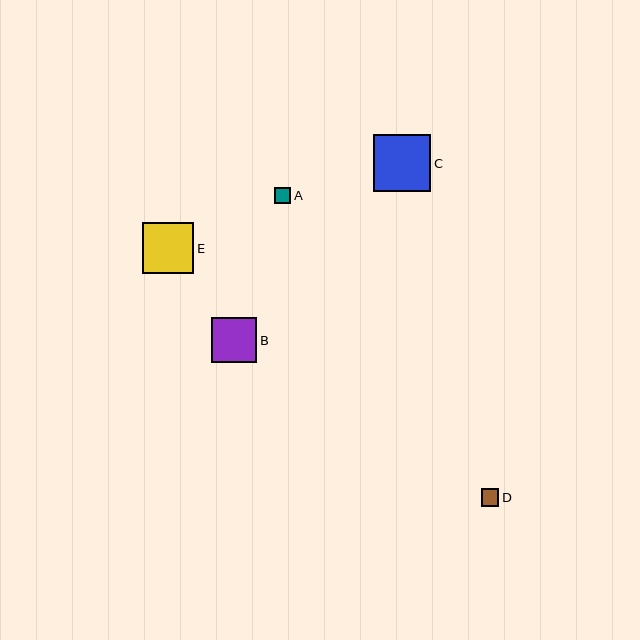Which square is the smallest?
Square A is the smallest with a size of approximately 16 pixels.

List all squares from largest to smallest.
From largest to smallest: C, E, B, D, A.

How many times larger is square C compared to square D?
Square C is approximately 3.2 times the size of square D.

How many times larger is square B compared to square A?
Square B is approximately 2.8 times the size of square A.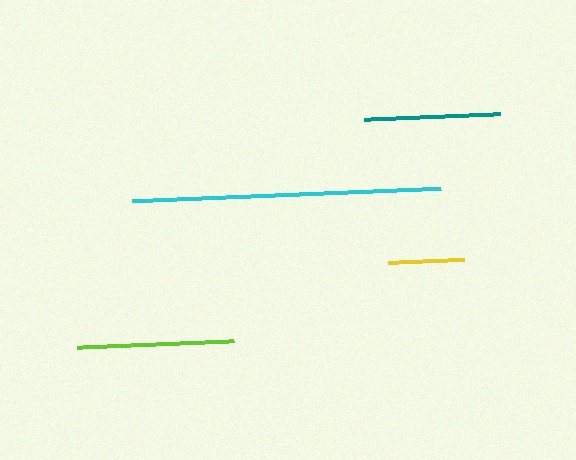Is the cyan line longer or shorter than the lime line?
The cyan line is longer than the lime line.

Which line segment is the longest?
The cyan line is the longest at approximately 309 pixels.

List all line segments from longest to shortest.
From longest to shortest: cyan, lime, teal, yellow.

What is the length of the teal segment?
The teal segment is approximately 137 pixels long.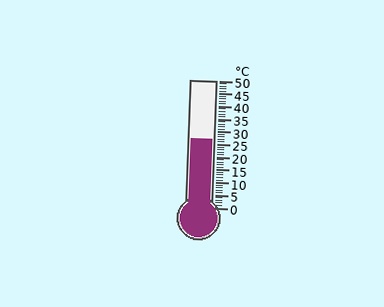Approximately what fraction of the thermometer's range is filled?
The thermometer is filled to approximately 55% of its range.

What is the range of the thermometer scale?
The thermometer scale ranges from 0°C to 50°C.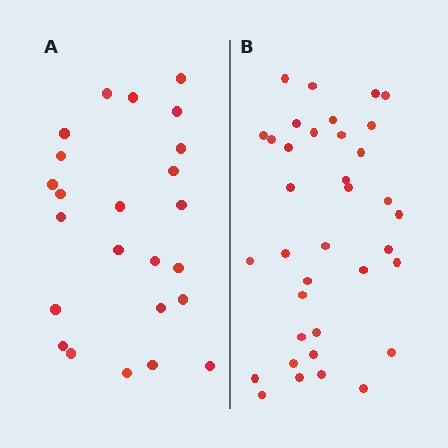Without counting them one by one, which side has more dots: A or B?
Region B (the right region) has more dots.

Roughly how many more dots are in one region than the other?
Region B has roughly 12 or so more dots than region A.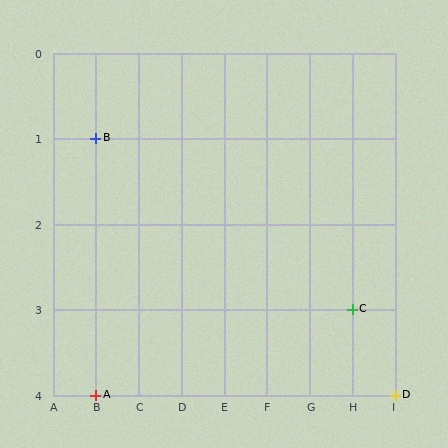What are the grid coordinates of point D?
Point D is at grid coordinates (I, 4).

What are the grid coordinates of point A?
Point A is at grid coordinates (B, 4).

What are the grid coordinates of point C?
Point C is at grid coordinates (H, 3).